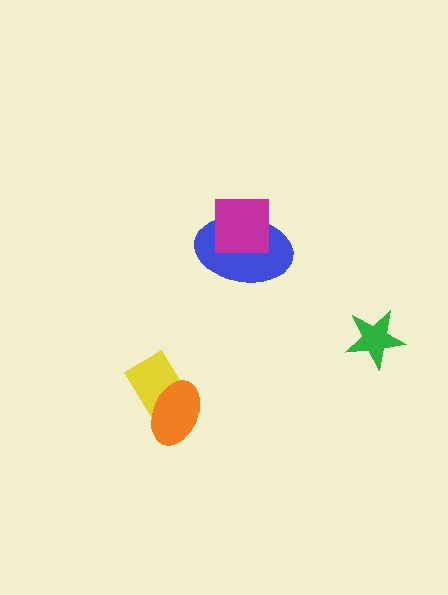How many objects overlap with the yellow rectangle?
1 object overlaps with the yellow rectangle.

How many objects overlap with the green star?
0 objects overlap with the green star.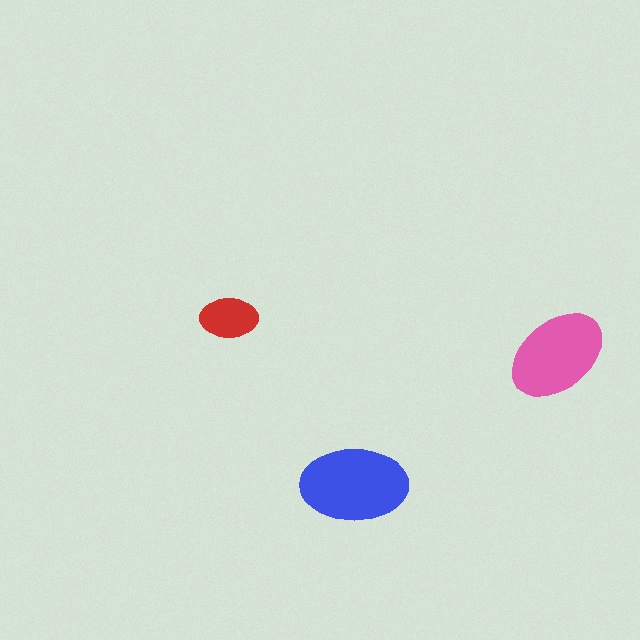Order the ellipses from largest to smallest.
the blue one, the pink one, the red one.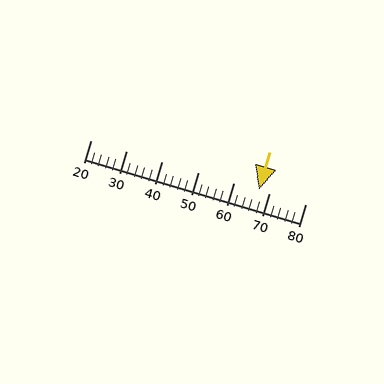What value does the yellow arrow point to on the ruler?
The yellow arrow points to approximately 67.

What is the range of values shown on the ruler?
The ruler shows values from 20 to 80.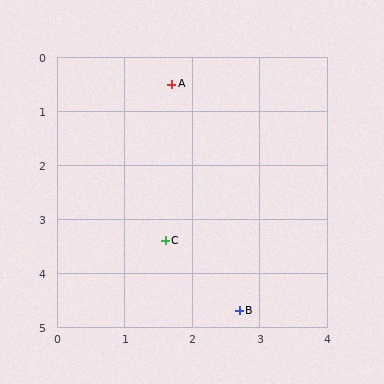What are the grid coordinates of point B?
Point B is at approximately (2.7, 4.7).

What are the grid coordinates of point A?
Point A is at approximately (1.7, 0.5).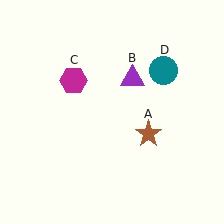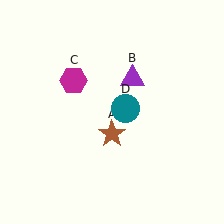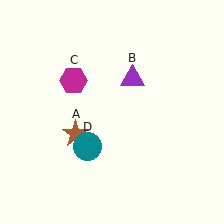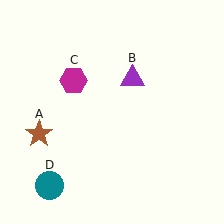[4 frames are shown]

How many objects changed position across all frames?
2 objects changed position: brown star (object A), teal circle (object D).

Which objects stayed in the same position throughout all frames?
Purple triangle (object B) and magenta hexagon (object C) remained stationary.